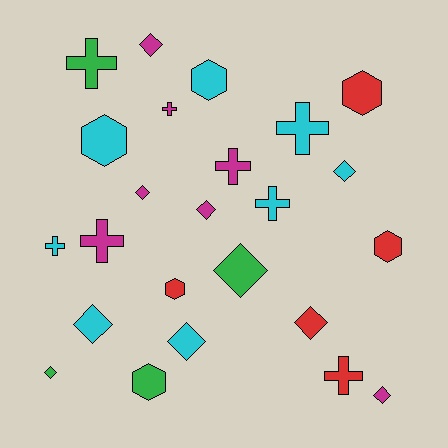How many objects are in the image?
There are 24 objects.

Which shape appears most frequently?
Diamond, with 10 objects.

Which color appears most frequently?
Cyan, with 8 objects.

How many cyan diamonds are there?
There are 3 cyan diamonds.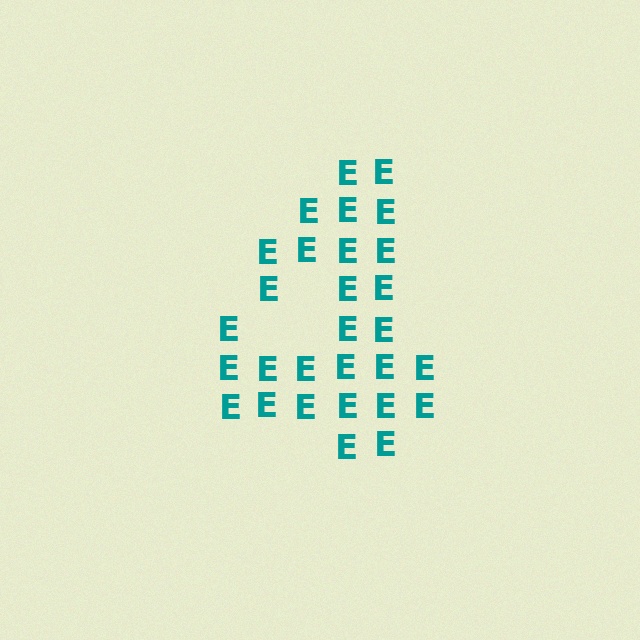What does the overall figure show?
The overall figure shows the digit 4.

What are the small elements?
The small elements are letter E's.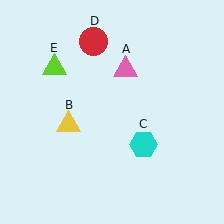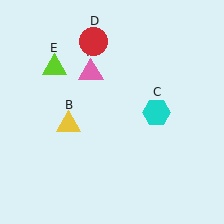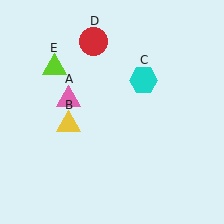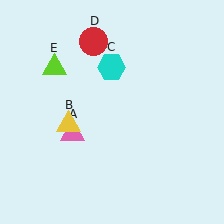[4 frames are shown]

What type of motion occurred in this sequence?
The pink triangle (object A), cyan hexagon (object C) rotated counterclockwise around the center of the scene.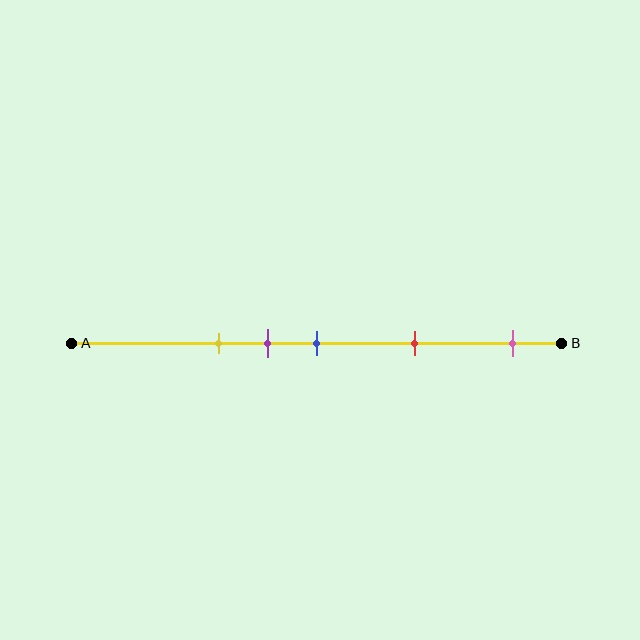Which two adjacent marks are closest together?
The purple and blue marks are the closest adjacent pair.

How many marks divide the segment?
There are 5 marks dividing the segment.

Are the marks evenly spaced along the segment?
No, the marks are not evenly spaced.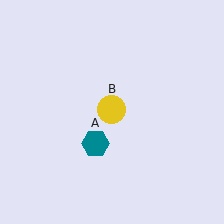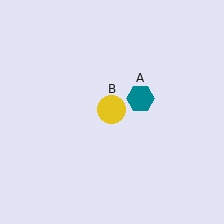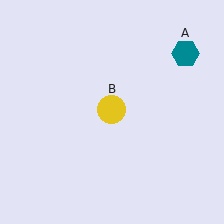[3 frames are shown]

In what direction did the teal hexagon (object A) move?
The teal hexagon (object A) moved up and to the right.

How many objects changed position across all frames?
1 object changed position: teal hexagon (object A).